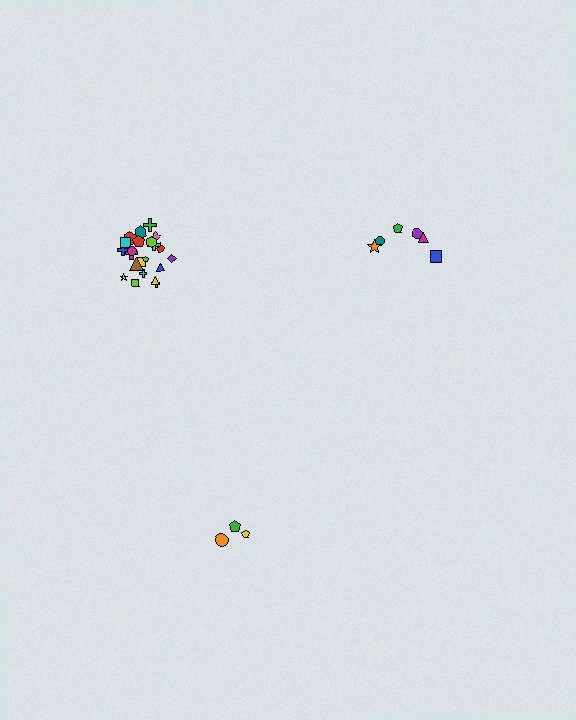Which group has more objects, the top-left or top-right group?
The top-left group.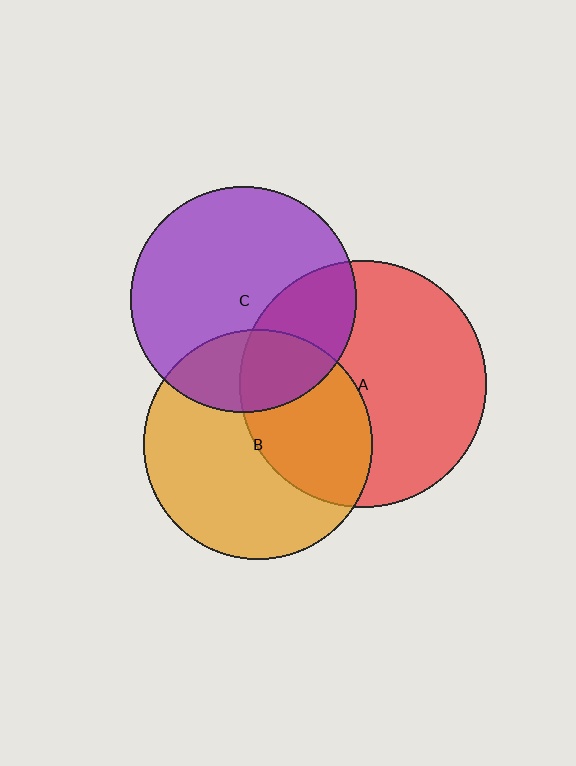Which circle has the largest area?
Circle A (red).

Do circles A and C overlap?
Yes.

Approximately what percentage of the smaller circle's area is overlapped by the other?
Approximately 30%.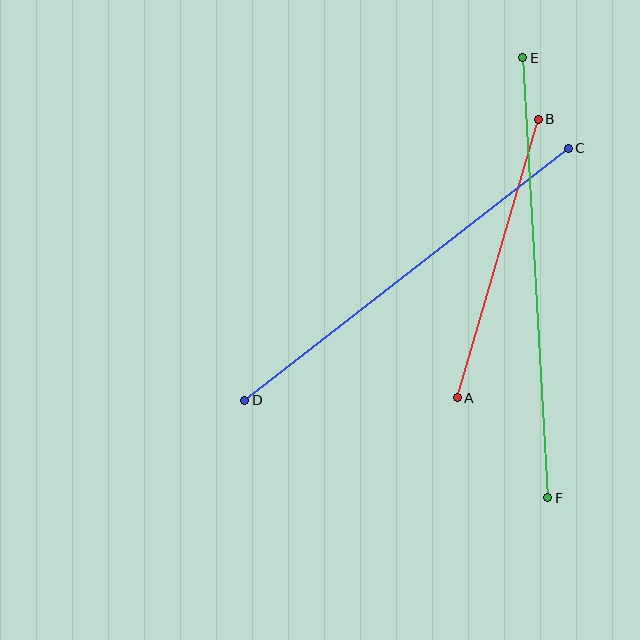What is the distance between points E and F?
The distance is approximately 441 pixels.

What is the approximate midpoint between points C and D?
The midpoint is at approximately (407, 274) pixels.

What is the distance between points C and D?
The distance is approximately 410 pixels.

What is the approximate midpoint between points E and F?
The midpoint is at approximately (535, 278) pixels.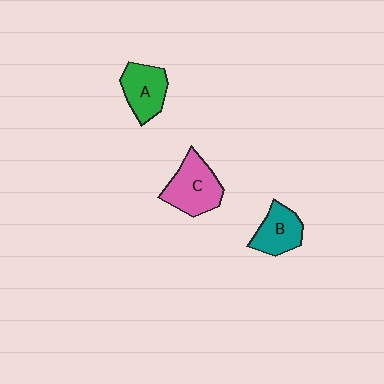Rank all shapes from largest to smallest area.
From largest to smallest: C (pink), A (green), B (teal).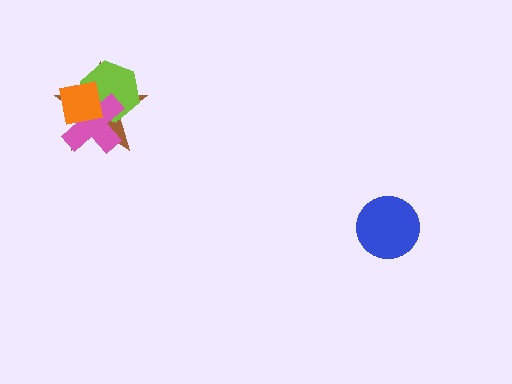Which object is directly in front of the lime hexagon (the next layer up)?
The pink cross is directly in front of the lime hexagon.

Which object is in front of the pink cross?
The orange square is in front of the pink cross.